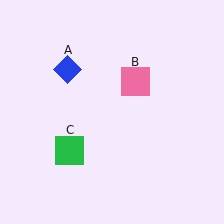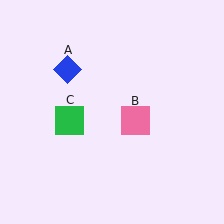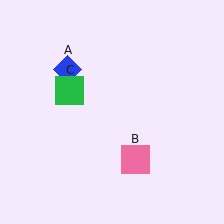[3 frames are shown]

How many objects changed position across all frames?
2 objects changed position: pink square (object B), green square (object C).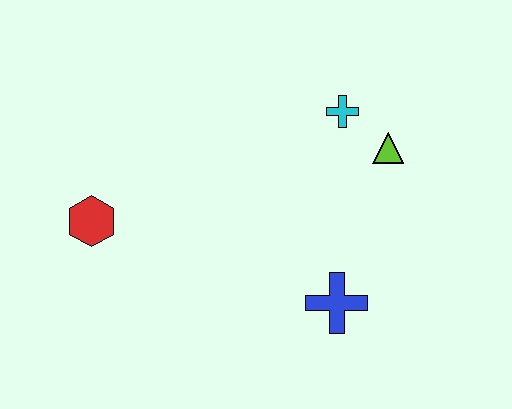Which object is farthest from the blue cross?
The red hexagon is farthest from the blue cross.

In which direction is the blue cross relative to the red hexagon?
The blue cross is to the right of the red hexagon.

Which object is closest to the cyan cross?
The lime triangle is closest to the cyan cross.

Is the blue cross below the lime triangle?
Yes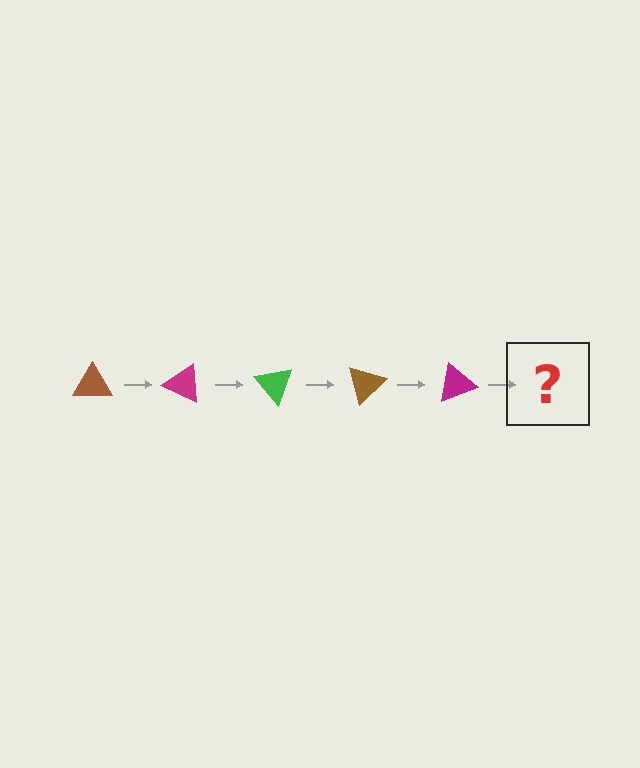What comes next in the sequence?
The next element should be a green triangle, rotated 125 degrees from the start.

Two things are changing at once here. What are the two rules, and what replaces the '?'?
The two rules are that it rotates 25 degrees each step and the color cycles through brown, magenta, and green. The '?' should be a green triangle, rotated 125 degrees from the start.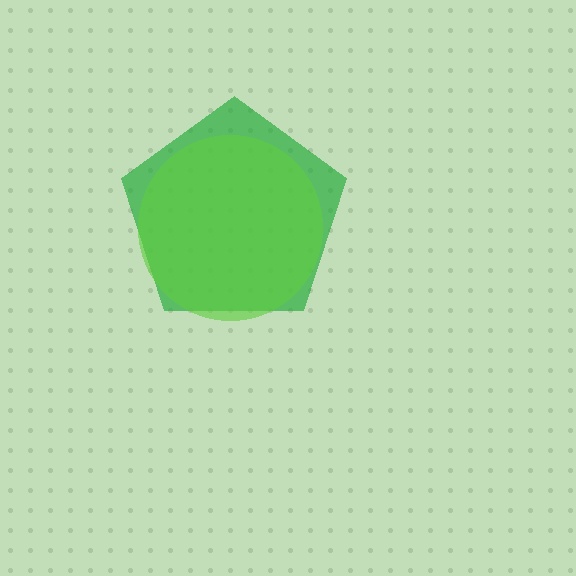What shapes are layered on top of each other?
The layered shapes are: a green pentagon, a lime circle.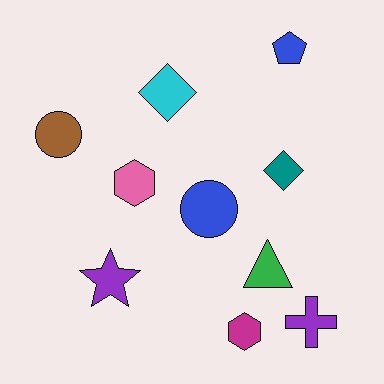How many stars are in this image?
There is 1 star.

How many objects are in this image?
There are 10 objects.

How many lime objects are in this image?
There are no lime objects.